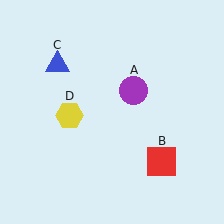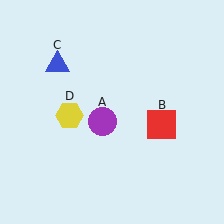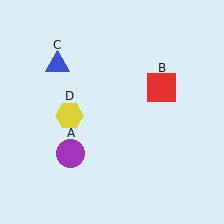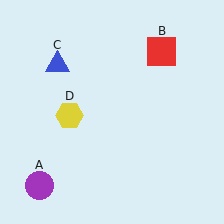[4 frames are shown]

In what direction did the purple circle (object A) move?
The purple circle (object A) moved down and to the left.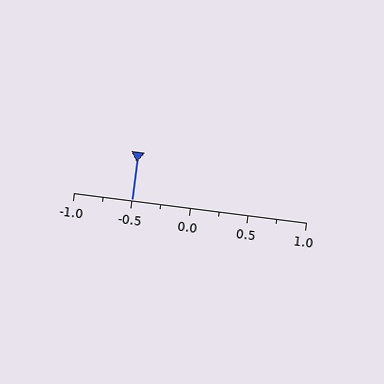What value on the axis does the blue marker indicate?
The marker indicates approximately -0.5.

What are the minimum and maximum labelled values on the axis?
The axis runs from -1.0 to 1.0.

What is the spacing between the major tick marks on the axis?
The major ticks are spaced 0.5 apart.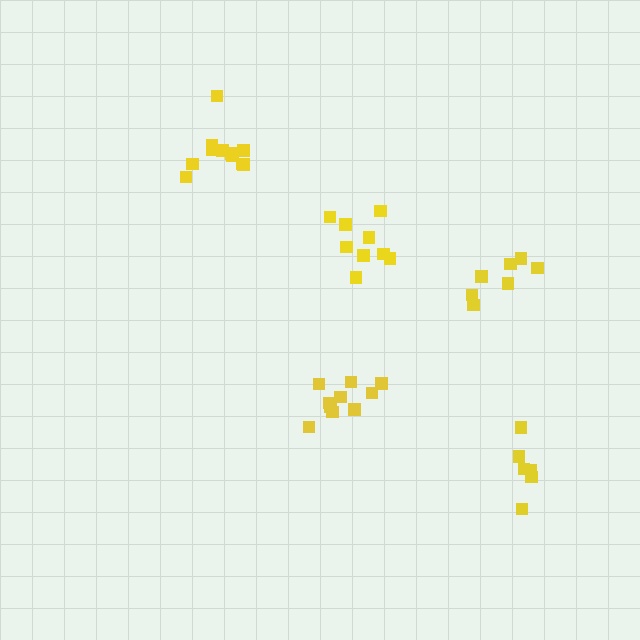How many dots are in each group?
Group 1: 9 dots, Group 2: 11 dots, Group 3: 10 dots, Group 4: 6 dots, Group 5: 7 dots (43 total).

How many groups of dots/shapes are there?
There are 5 groups.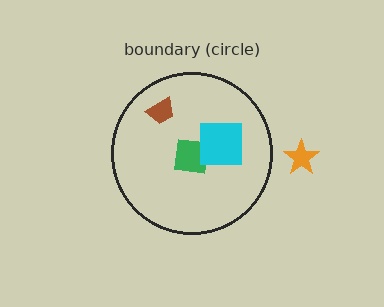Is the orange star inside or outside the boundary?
Outside.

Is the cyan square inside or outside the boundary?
Inside.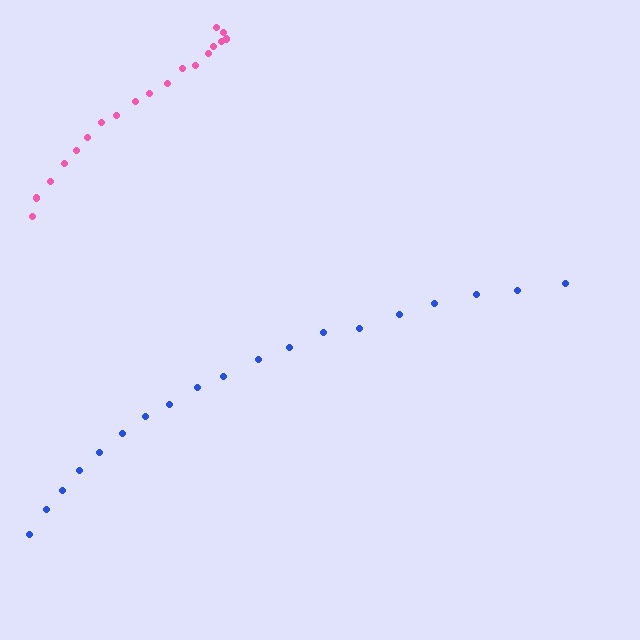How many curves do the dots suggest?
There are 2 distinct paths.